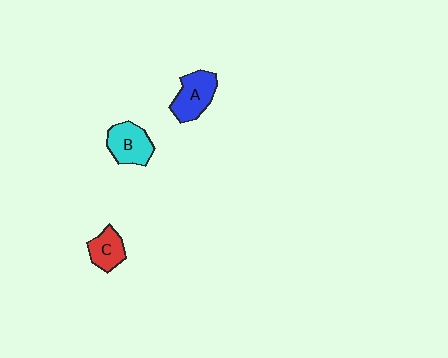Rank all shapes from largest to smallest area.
From largest to smallest: A (blue), B (cyan), C (red).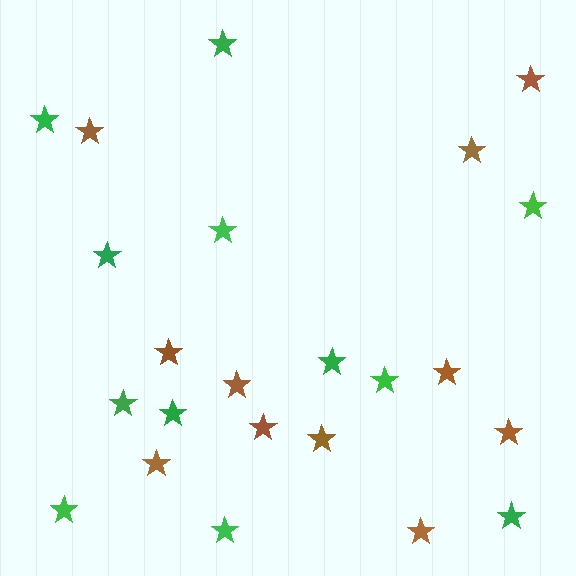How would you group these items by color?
There are 2 groups: one group of brown stars (11) and one group of green stars (12).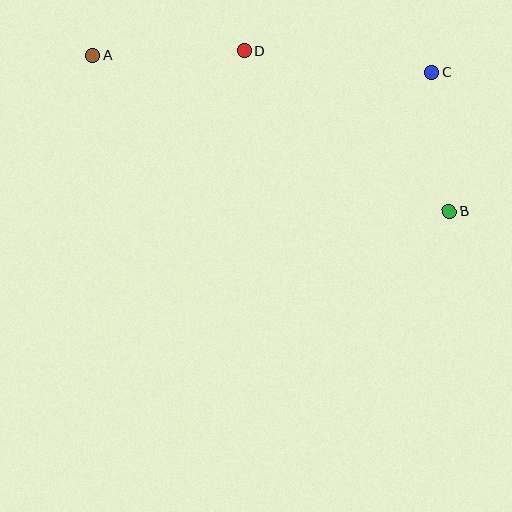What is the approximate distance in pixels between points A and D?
The distance between A and D is approximately 151 pixels.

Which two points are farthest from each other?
Points A and B are farthest from each other.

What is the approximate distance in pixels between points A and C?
The distance between A and C is approximately 339 pixels.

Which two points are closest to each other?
Points B and C are closest to each other.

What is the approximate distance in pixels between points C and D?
The distance between C and D is approximately 189 pixels.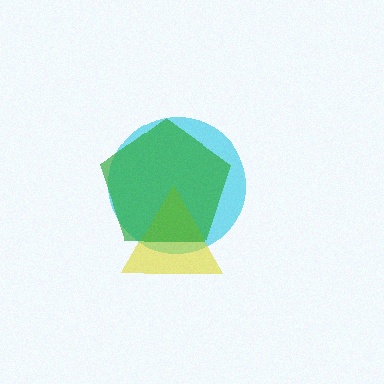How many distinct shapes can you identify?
There are 3 distinct shapes: a cyan circle, a yellow triangle, a green pentagon.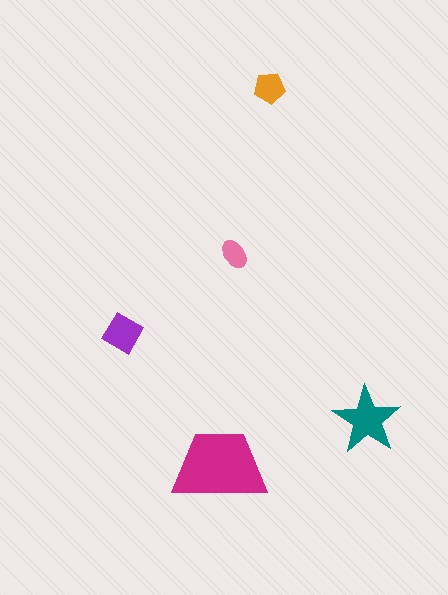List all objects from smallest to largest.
The pink ellipse, the orange pentagon, the purple diamond, the teal star, the magenta trapezoid.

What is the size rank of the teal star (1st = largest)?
2nd.